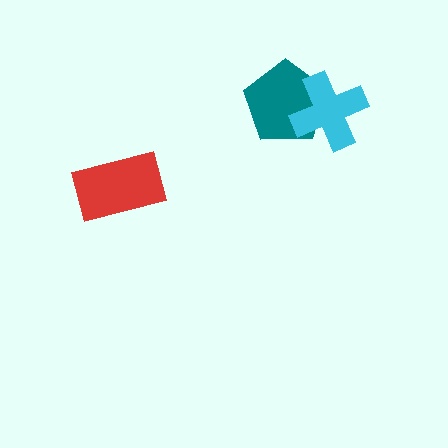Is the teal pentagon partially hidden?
Yes, it is partially covered by another shape.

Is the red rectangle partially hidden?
No, no other shape covers it.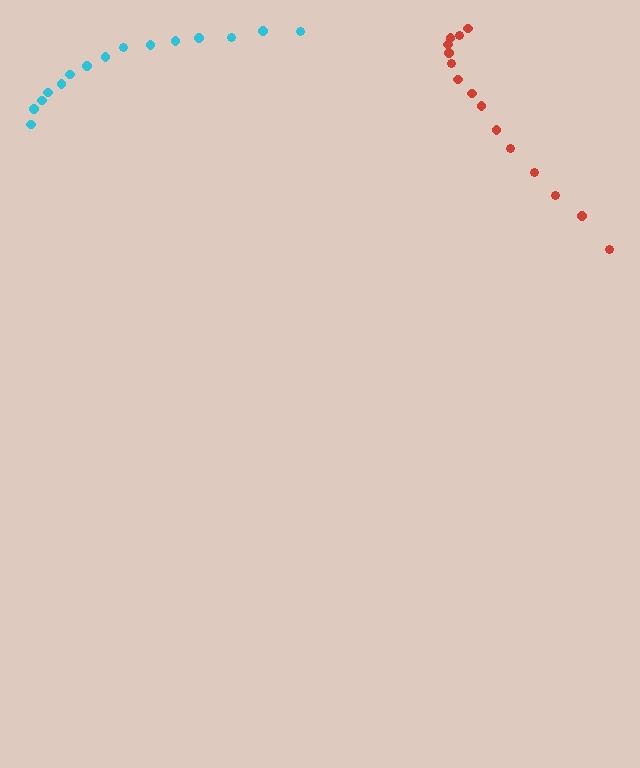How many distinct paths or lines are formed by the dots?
There are 2 distinct paths.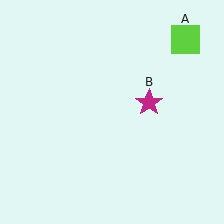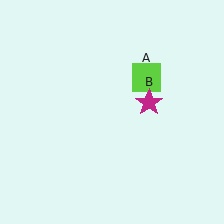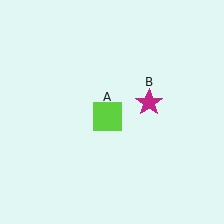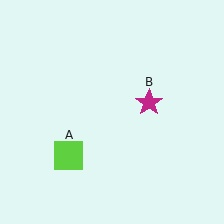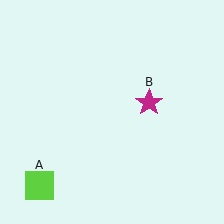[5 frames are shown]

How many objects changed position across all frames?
1 object changed position: lime square (object A).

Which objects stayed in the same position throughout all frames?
Magenta star (object B) remained stationary.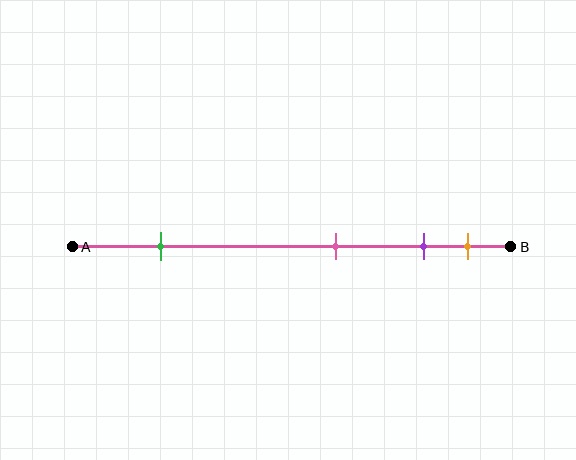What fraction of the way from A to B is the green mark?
The green mark is approximately 20% (0.2) of the way from A to B.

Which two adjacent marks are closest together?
The purple and orange marks are the closest adjacent pair.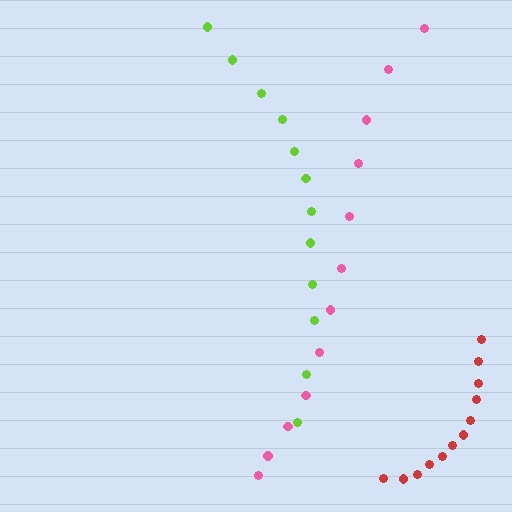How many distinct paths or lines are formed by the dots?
There are 3 distinct paths.